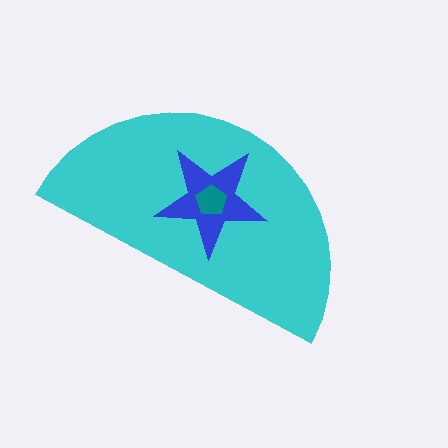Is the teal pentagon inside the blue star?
Yes.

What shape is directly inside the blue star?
The teal pentagon.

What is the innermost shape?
The teal pentagon.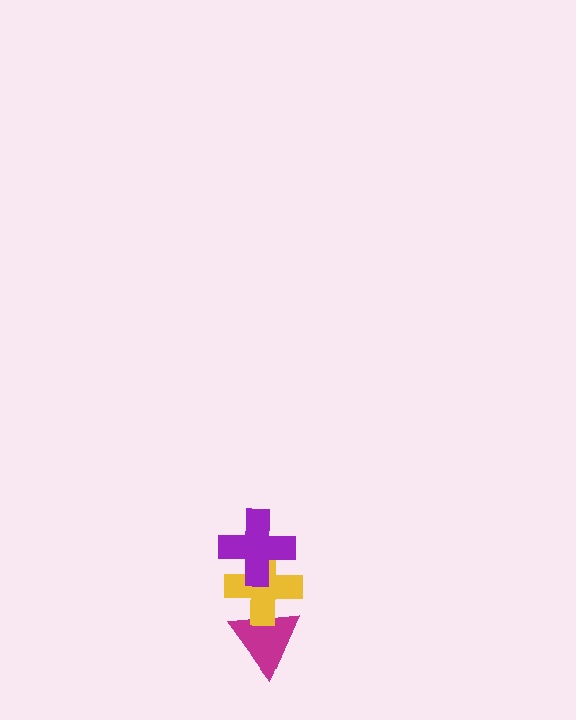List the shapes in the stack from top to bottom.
From top to bottom: the purple cross, the yellow cross, the magenta triangle.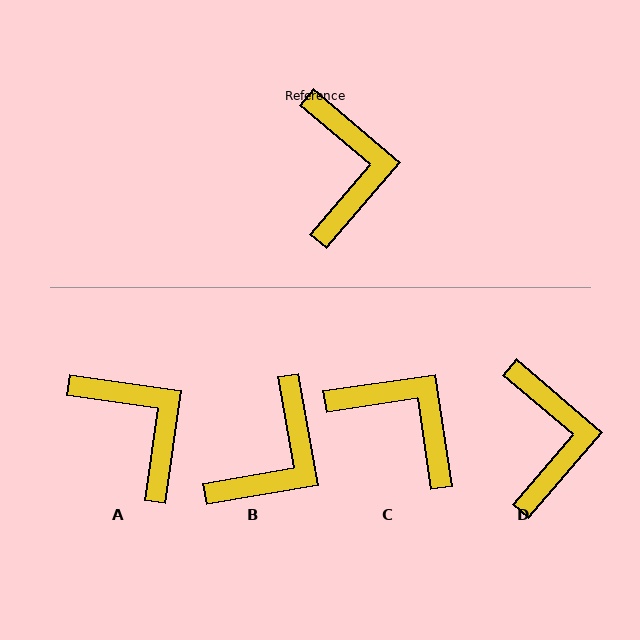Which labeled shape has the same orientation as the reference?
D.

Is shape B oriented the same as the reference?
No, it is off by about 40 degrees.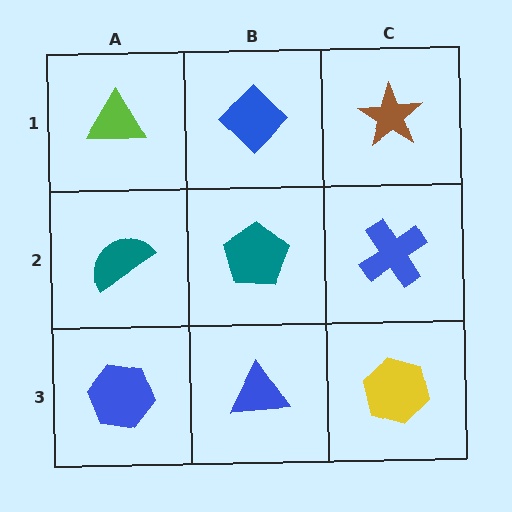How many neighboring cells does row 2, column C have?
3.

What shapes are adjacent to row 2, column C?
A brown star (row 1, column C), a yellow hexagon (row 3, column C), a teal pentagon (row 2, column B).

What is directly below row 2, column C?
A yellow hexagon.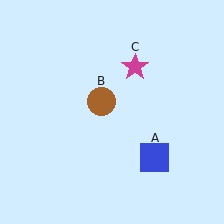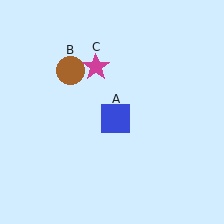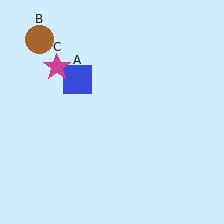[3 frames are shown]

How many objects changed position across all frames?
3 objects changed position: blue square (object A), brown circle (object B), magenta star (object C).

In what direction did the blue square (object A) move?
The blue square (object A) moved up and to the left.